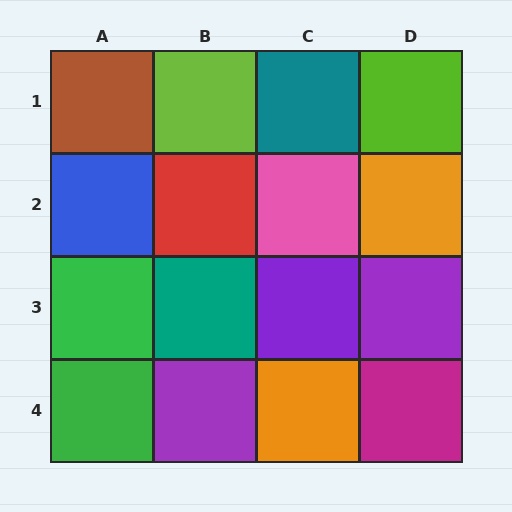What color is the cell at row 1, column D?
Lime.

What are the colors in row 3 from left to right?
Green, teal, purple, purple.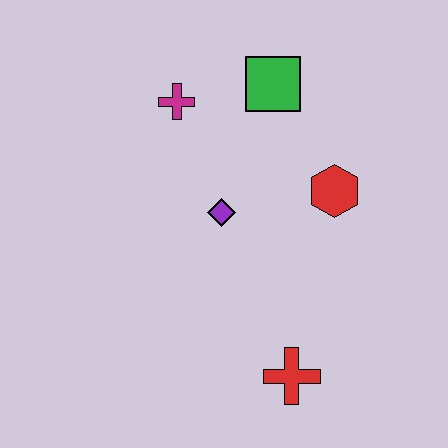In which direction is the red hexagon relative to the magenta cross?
The red hexagon is to the right of the magenta cross.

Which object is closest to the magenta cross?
The green square is closest to the magenta cross.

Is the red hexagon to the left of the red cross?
No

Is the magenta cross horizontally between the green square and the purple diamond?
No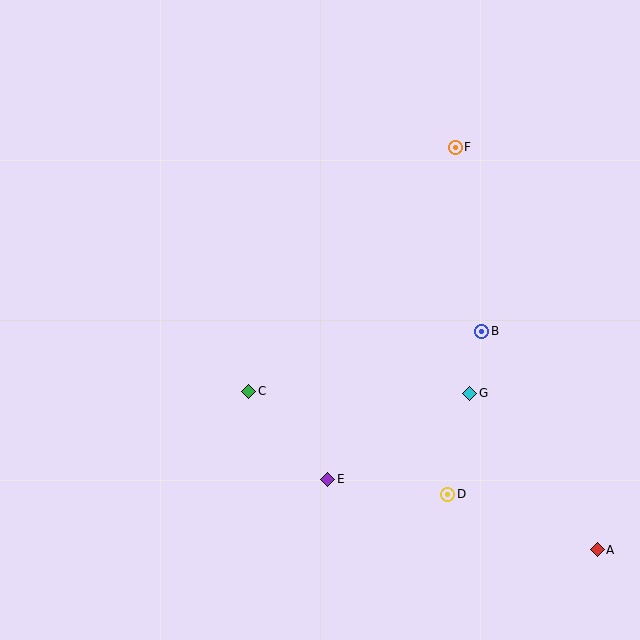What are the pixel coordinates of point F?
Point F is at (455, 147).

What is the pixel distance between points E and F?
The distance between E and F is 356 pixels.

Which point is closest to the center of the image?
Point C at (249, 391) is closest to the center.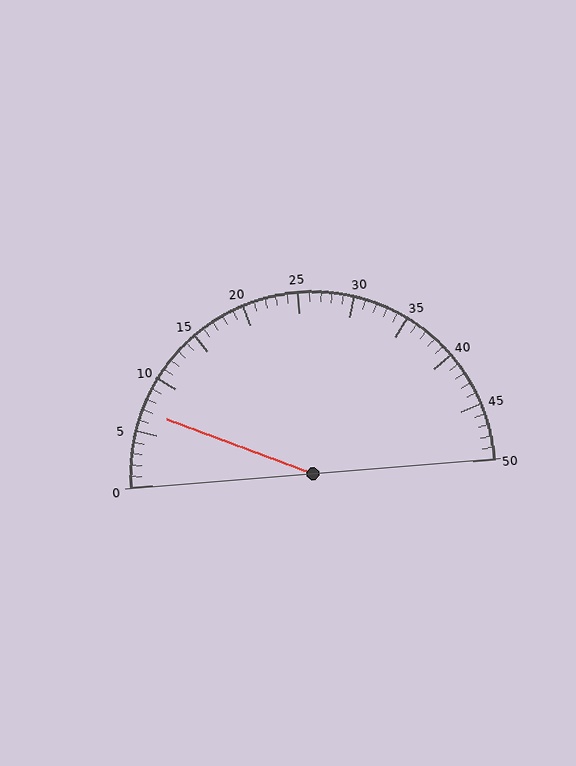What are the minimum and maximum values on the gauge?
The gauge ranges from 0 to 50.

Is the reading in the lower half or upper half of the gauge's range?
The reading is in the lower half of the range (0 to 50).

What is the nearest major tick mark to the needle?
The nearest major tick mark is 5.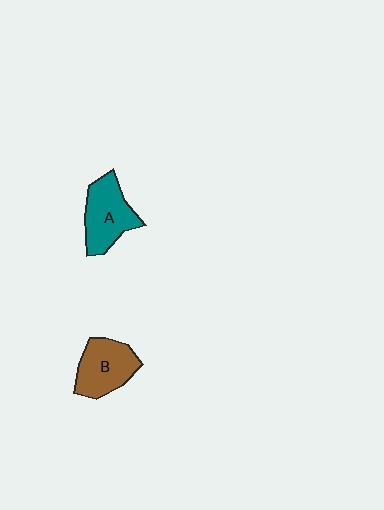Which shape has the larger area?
Shape A (teal).